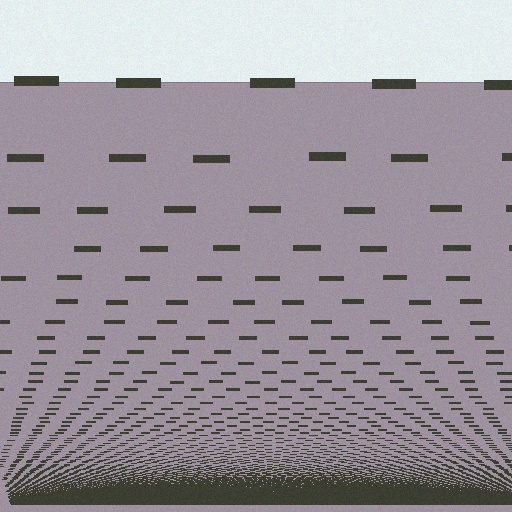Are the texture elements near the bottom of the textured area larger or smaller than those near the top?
Smaller. The gradient is inverted — elements near the bottom are smaller and denser.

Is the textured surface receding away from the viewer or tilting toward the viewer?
The surface appears to tilt toward the viewer. Texture elements get larger and sparser toward the top.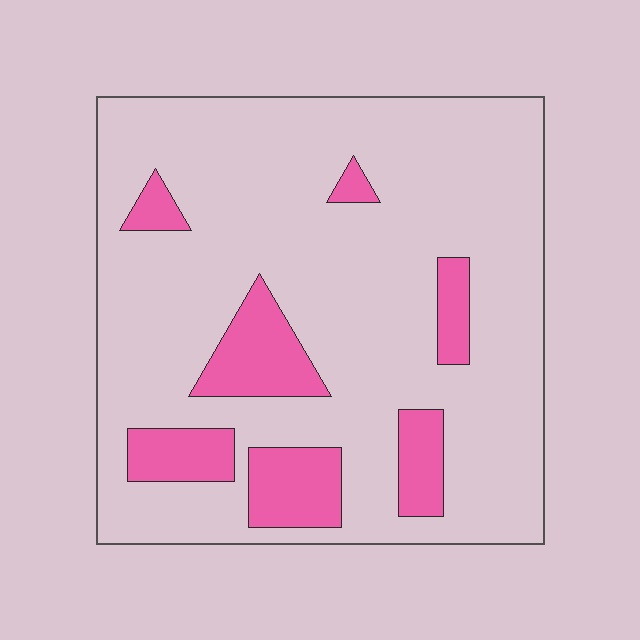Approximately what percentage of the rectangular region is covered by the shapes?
Approximately 15%.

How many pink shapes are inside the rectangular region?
7.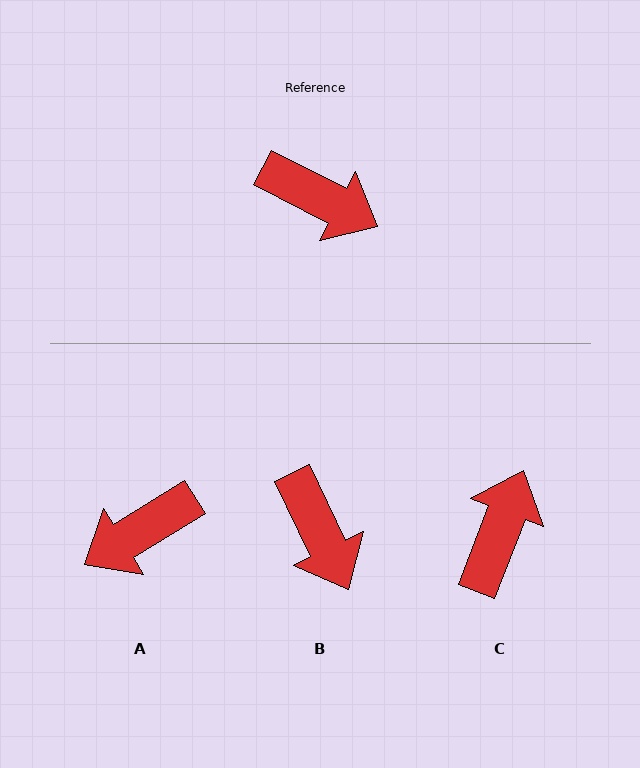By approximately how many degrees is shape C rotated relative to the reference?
Approximately 96 degrees counter-clockwise.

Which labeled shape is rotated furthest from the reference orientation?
A, about 121 degrees away.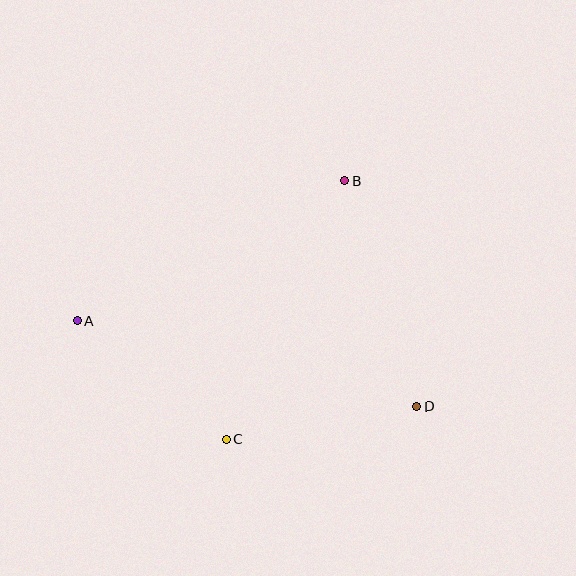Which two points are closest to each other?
Points A and C are closest to each other.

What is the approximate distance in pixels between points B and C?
The distance between B and C is approximately 284 pixels.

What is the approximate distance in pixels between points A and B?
The distance between A and B is approximately 301 pixels.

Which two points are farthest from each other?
Points A and D are farthest from each other.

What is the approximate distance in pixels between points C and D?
The distance between C and D is approximately 194 pixels.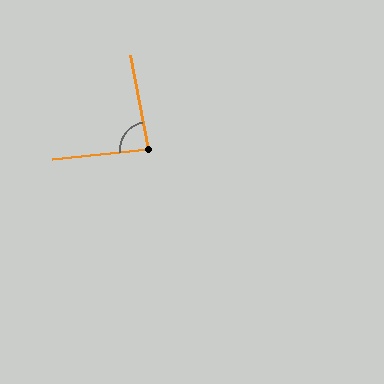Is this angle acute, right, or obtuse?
It is acute.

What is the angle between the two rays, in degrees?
Approximately 85 degrees.